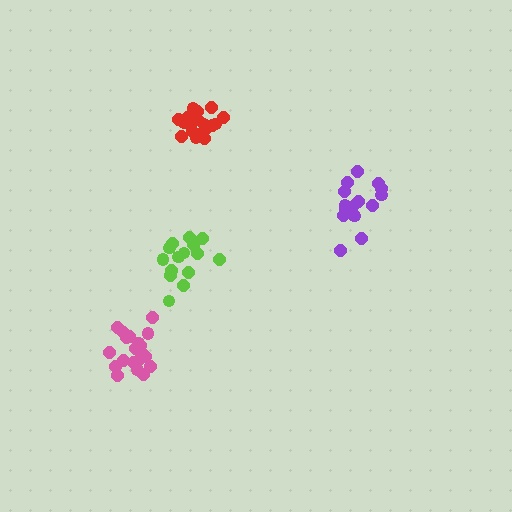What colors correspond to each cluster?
The clusters are colored: lime, purple, pink, red.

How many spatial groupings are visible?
There are 4 spatial groupings.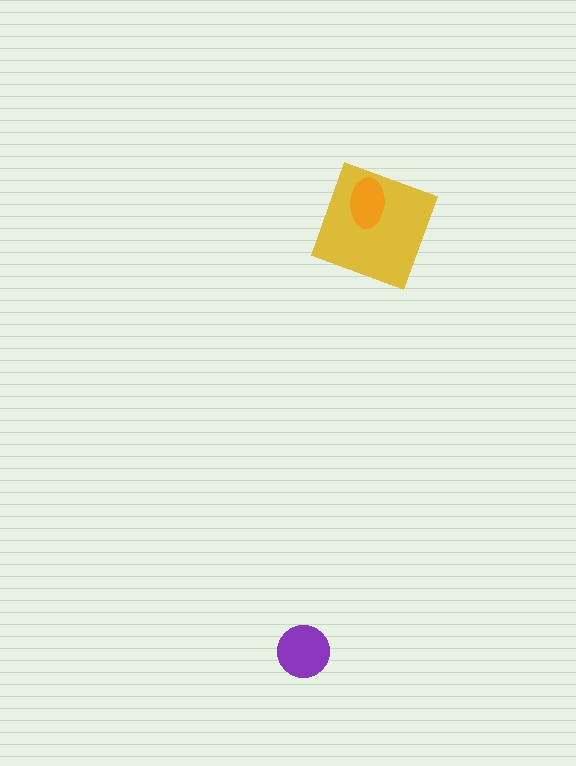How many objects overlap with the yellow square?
1 object overlaps with the yellow square.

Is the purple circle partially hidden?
No, no other shape covers it.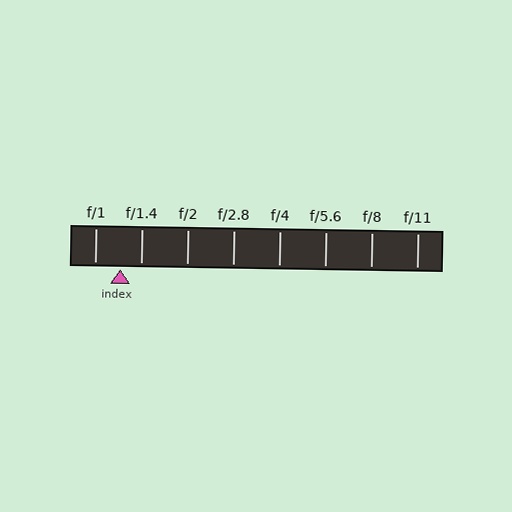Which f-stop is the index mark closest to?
The index mark is closest to f/1.4.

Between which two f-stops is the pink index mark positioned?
The index mark is between f/1 and f/1.4.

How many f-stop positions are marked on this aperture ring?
There are 8 f-stop positions marked.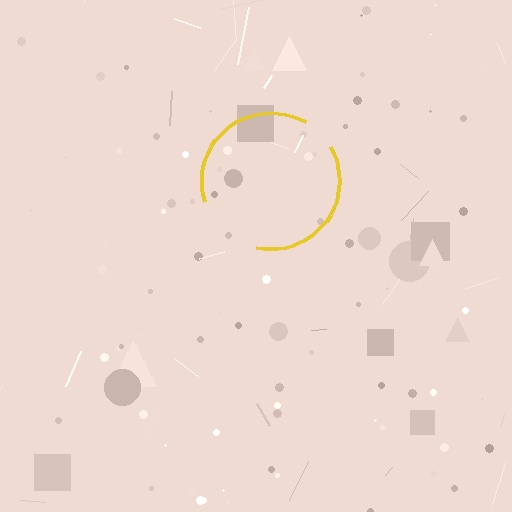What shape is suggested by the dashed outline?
The dashed outline suggests a circle.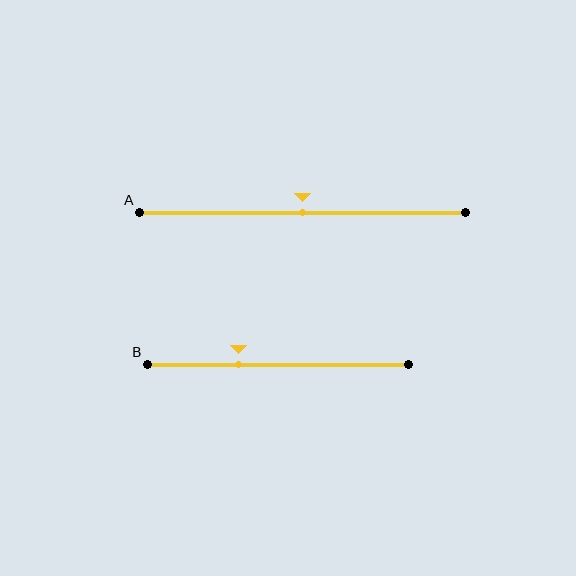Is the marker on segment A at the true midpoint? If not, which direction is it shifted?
Yes, the marker on segment A is at the true midpoint.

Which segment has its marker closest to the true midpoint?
Segment A has its marker closest to the true midpoint.